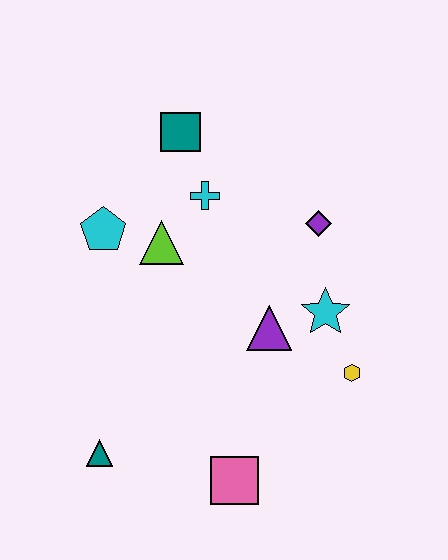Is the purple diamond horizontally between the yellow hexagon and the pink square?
Yes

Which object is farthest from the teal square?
The pink square is farthest from the teal square.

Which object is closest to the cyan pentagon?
The lime triangle is closest to the cyan pentagon.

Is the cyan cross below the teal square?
Yes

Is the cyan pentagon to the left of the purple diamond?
Yes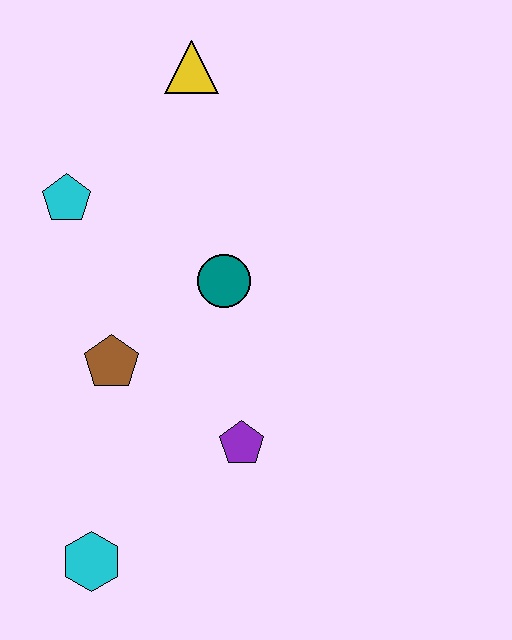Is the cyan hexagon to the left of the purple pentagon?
Yes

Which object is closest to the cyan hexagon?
The purple pentagon is closest to the cyan hexagon.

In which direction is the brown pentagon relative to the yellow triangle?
The brown pentagon is below the yellow triangle.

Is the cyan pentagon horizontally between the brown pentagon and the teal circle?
No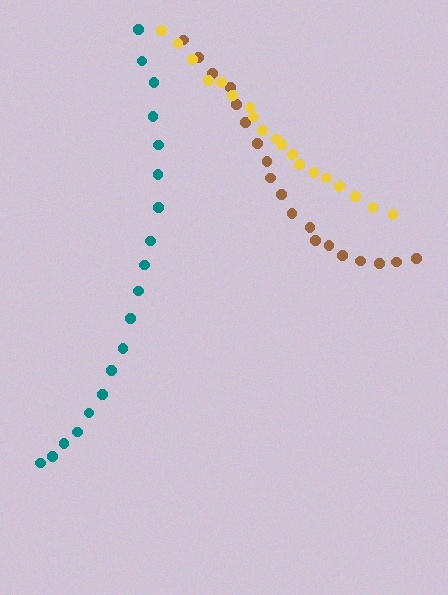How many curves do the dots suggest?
There are 3 distinct paths.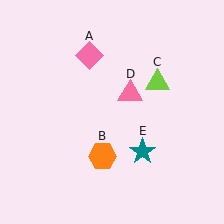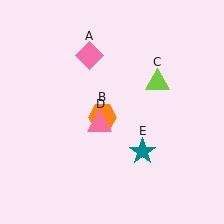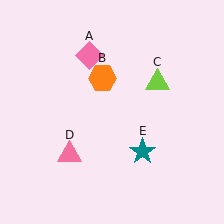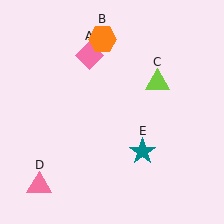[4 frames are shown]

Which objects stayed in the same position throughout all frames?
Pink diamond (object A) and lime triangle (object C) and teal star (object E) remained stationary.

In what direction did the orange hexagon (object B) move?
The orange hexagon (object B) moved up.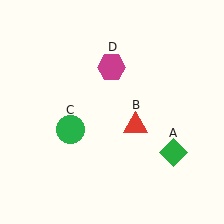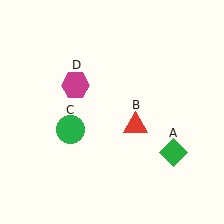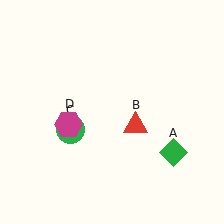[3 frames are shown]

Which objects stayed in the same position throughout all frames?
Green diamond (object A) and red triangle (object B) and green circle (object C) remained stationary.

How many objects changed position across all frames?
1 object changed position: magenta hexagon (object D).